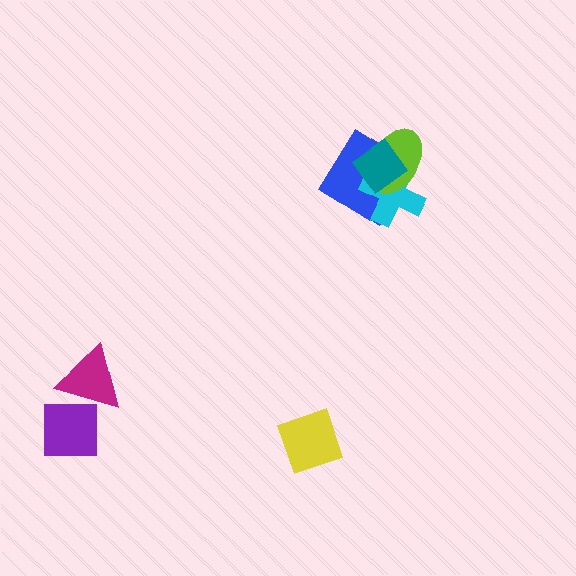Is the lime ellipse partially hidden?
Yes, it is partially covered by another shape.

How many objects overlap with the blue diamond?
3 objects overlap with the blue diamond.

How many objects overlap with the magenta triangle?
1 object overlaps with the magenta triangle.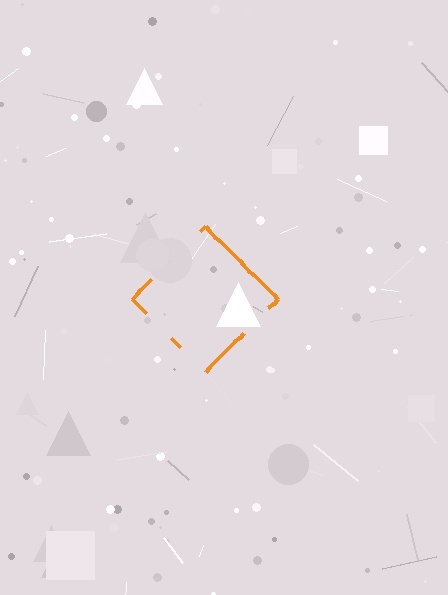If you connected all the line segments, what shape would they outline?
They would outline a diamond.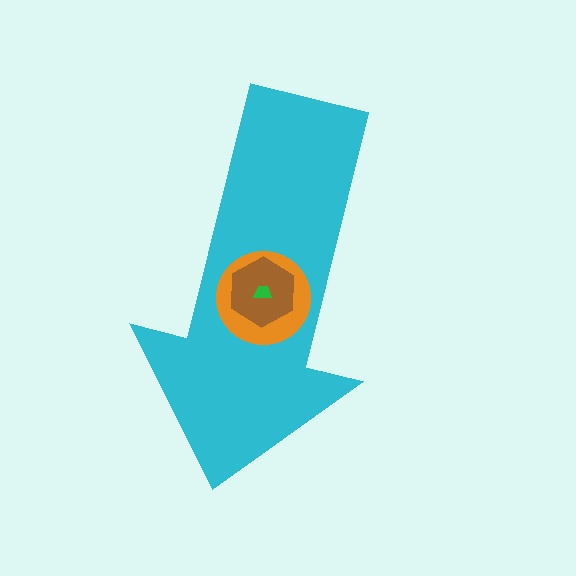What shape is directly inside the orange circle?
The brown hexagon.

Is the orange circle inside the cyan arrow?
Yes.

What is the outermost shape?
The cyan arrow.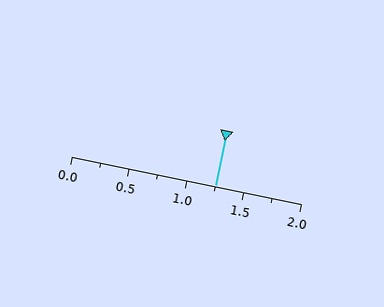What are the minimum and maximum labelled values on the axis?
The axis runs from 0.0 to 2.0.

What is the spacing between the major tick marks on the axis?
The major ticks are spaced 0.5 apart.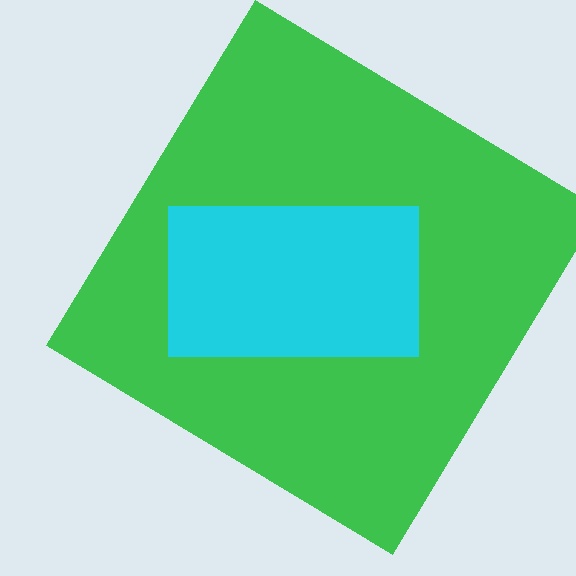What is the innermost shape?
The cyan rectangle.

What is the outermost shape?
The green diamond.